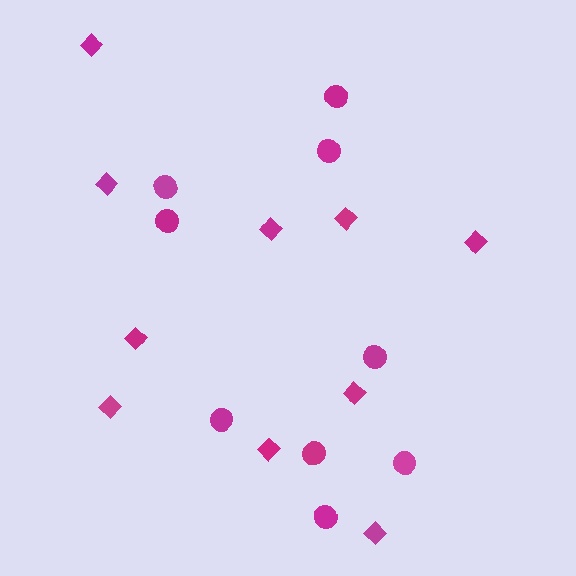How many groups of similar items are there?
There are 2 groups: one group of diamonds (10) and one group of circles (9).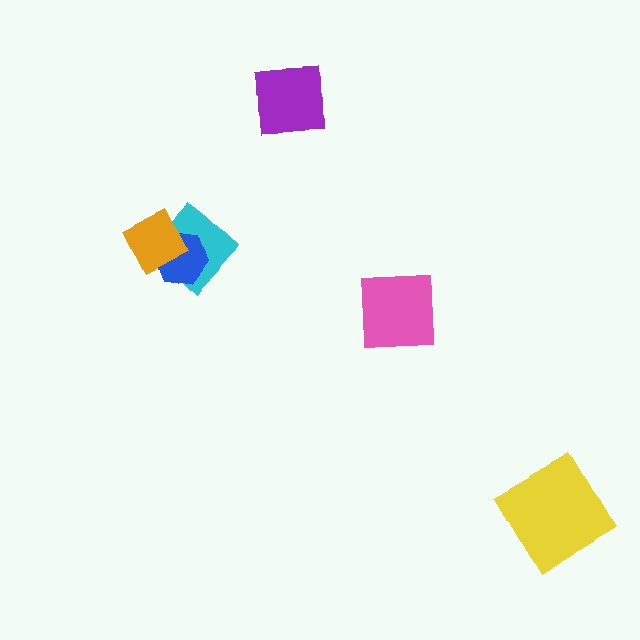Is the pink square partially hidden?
No, no other shape covers it.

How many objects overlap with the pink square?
0 objects overlap with the pink square.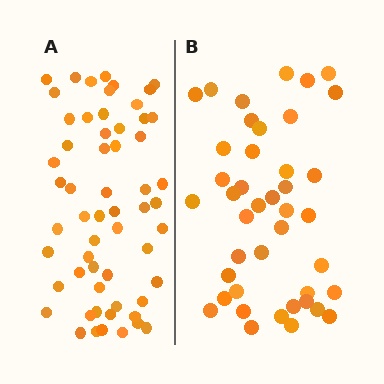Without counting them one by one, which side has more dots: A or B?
Region A (the left region) has more dots.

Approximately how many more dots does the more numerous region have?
Region A has approximately 15 more dots than region B.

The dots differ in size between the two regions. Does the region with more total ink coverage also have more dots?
No. Region B has more total ink coverage because its dots are larger, but region A actually contains more individual dots. Total area can be misleading — the number of items is what matters here.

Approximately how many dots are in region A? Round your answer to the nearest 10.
About 60 dots. (The exact count is 58, which rounds to 60.)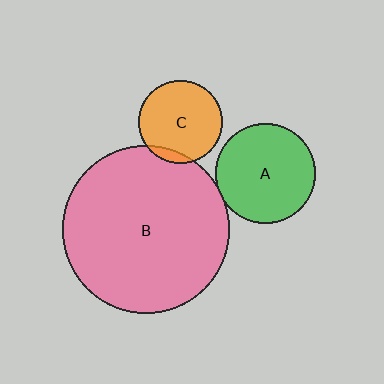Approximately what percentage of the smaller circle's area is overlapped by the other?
Approximately 5%.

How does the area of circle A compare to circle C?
Approximately 1.4 times.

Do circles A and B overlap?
Yes.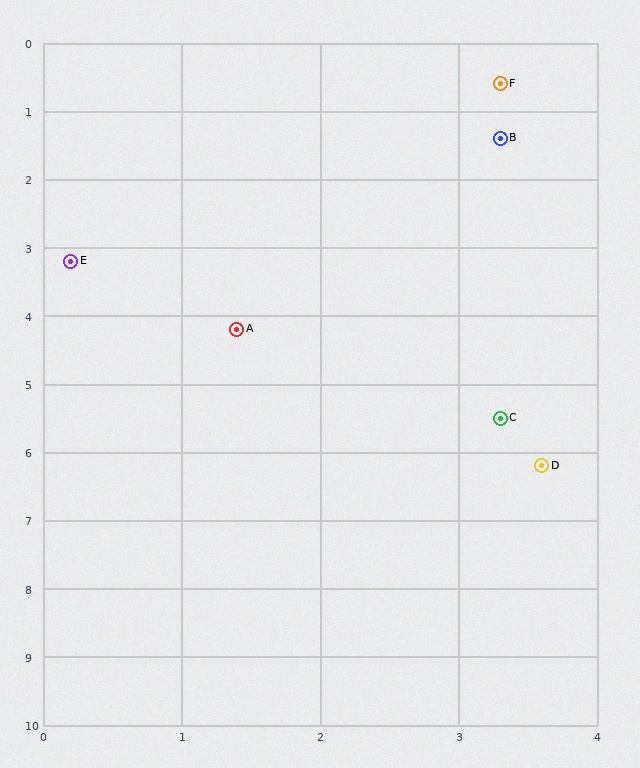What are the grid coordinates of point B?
Point B is at approximately (3.3, 1.4).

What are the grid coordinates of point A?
Point A is at approximately (1.4, 4.2).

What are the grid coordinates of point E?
Point E is at approximately (0.2, 3.2).